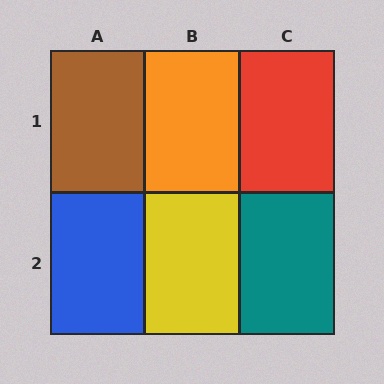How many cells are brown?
1 cell is brown.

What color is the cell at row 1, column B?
Orange.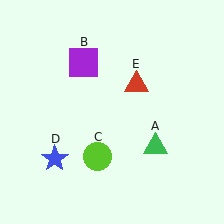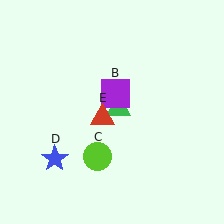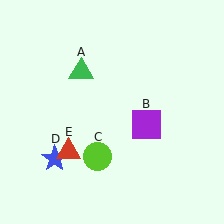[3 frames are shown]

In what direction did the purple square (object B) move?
The purple square (object B) moved down and to the right.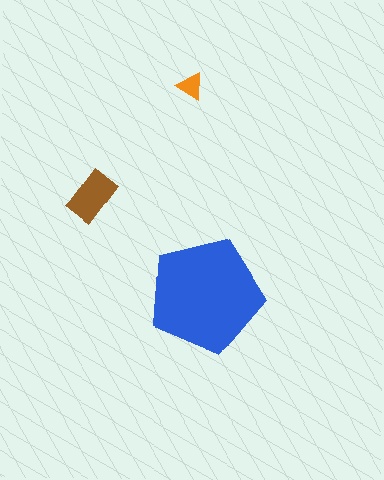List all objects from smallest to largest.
The orange triangle, the brown rectangle, the blue pentagon.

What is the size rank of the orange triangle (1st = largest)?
3rd.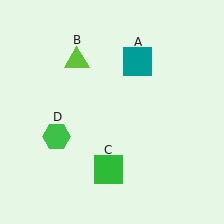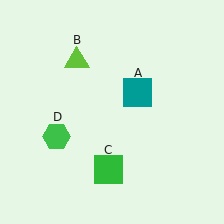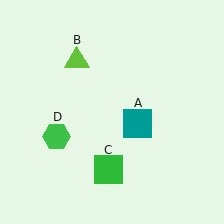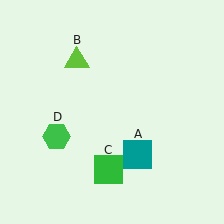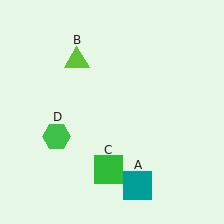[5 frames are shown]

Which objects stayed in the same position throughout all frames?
Lime triangle (object B) and green square (object C) and green hexagon (object D) remained stationary.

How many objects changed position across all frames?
1 object changed position: teal square (object A).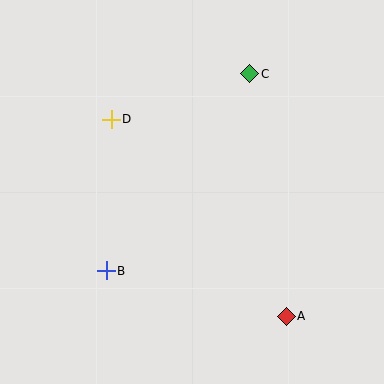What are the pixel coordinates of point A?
Point A is at (286, 316).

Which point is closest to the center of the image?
Point D at (111, 119) is closest to the center.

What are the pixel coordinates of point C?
Point C is at (250, 74).